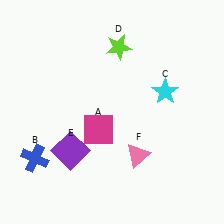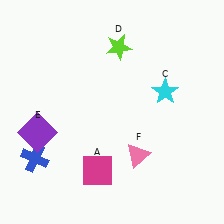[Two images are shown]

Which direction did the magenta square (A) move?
The magenta square (A) moved down.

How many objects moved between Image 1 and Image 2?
2 objects moved between the two images.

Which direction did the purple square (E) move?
The purple square (E) moved left.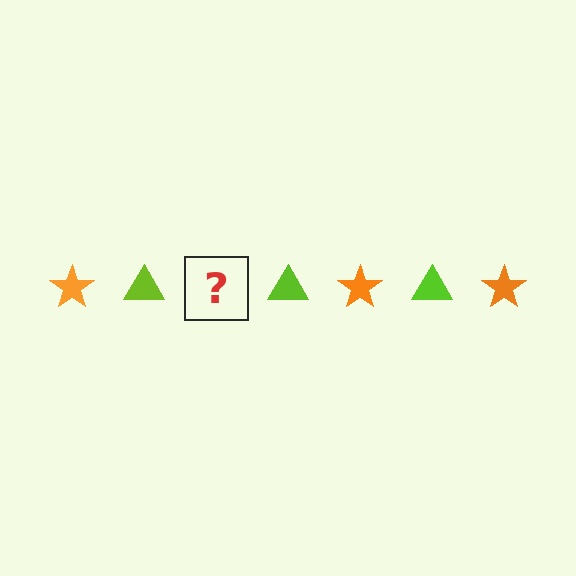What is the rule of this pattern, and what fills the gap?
The rule is that the pattern alternates between orange star and lime triangle. The gap should be filled with an orange star.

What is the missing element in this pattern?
The missing element is an orange star.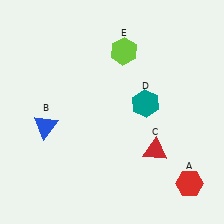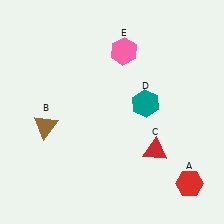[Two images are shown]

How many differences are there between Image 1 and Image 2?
There are 2 differences between the two images.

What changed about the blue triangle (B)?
In Image 1, B is blue. In Image 2, it changed to brown.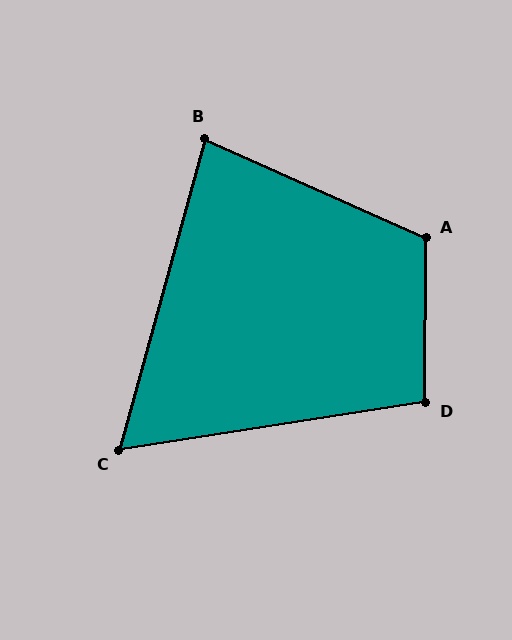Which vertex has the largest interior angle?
A, at approximately 114 degrees.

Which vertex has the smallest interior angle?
C, at approximately 66 degrees.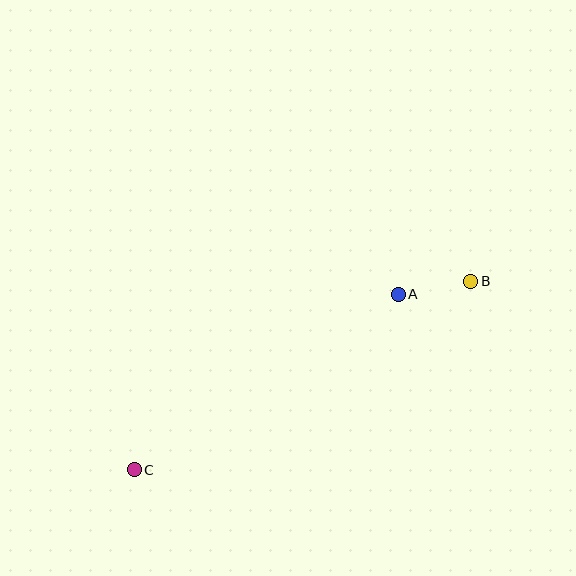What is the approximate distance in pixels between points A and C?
The distance between A and C is approximately 317 pixels.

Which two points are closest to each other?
Points A and B are closest to each other.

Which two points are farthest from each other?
Points B and C are farthest from each other.